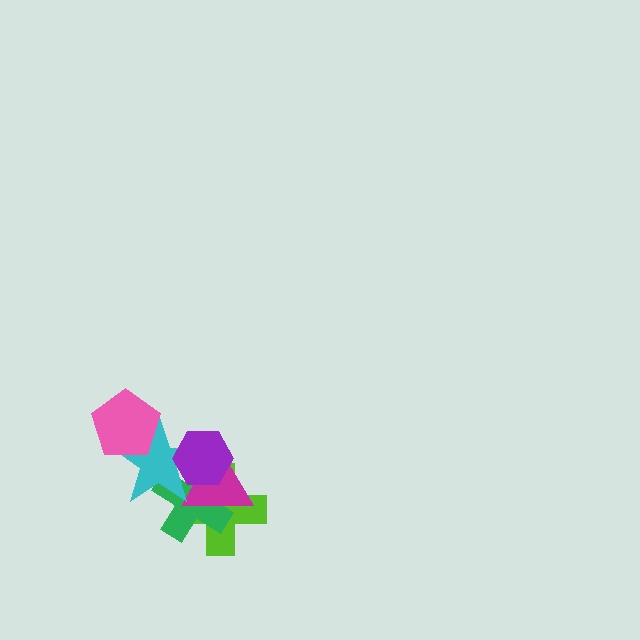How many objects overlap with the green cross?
4 objects overlap with the green cross.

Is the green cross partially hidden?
Yes, it is partially covered by another shape.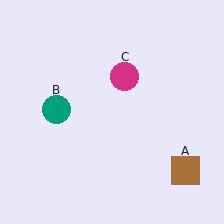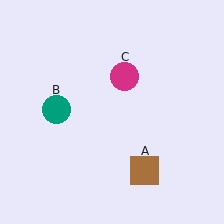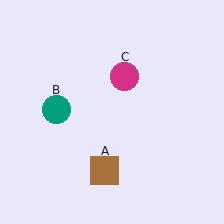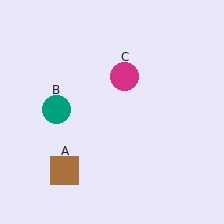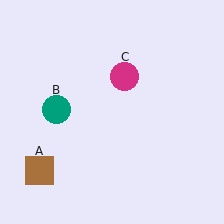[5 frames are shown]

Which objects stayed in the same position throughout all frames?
Teal circle (object B) and magenta circle (object C) remained stationary.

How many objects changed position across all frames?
1 object changed position: brown square (object A).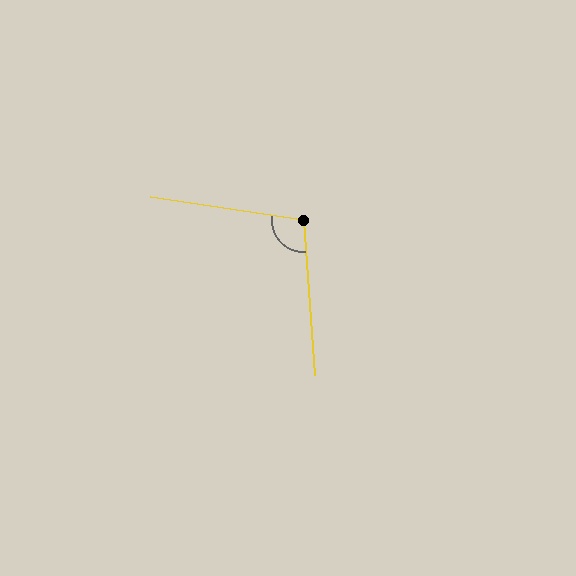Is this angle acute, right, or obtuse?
It is obtuse.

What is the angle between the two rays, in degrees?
Approximately 103 degrees.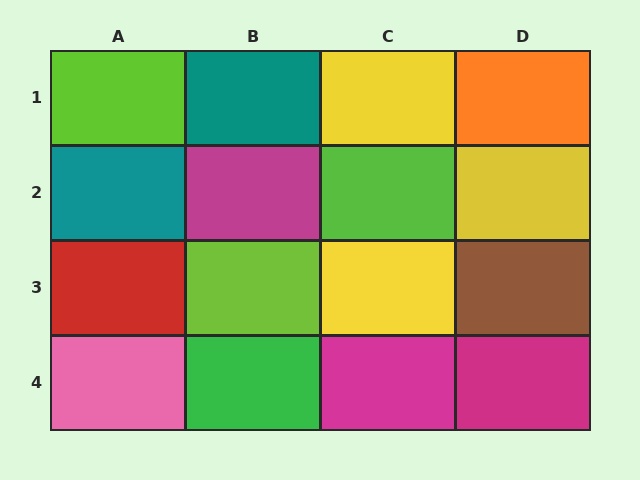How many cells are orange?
1 cell is orange.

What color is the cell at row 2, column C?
Lime.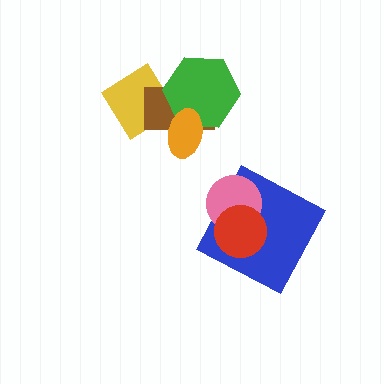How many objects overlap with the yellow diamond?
3 objects overlap with the yellow diamond.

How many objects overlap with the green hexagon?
3 objects overlap with the green hexagon.